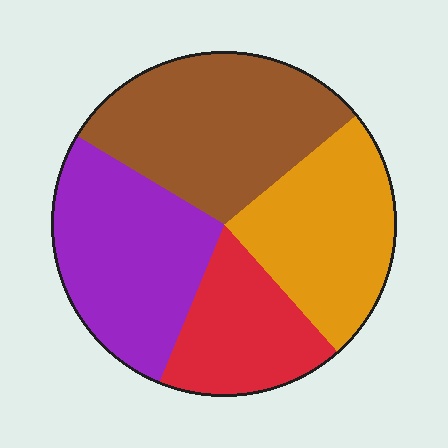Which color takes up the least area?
Red, at roughly 20%.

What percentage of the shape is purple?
Purple covers roughly 25% of the shape.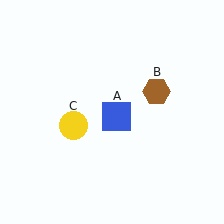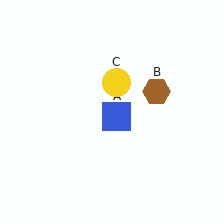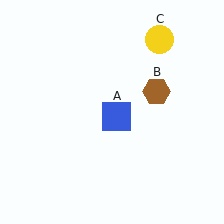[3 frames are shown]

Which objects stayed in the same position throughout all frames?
Blue square (object A) and brown hexagon (object B) remained stationary.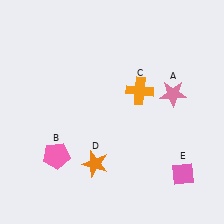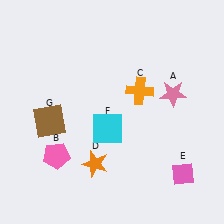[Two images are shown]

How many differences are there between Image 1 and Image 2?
There are 2 differences between the two images.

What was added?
A cyan square (F), a brown square (G) were added in Image 2.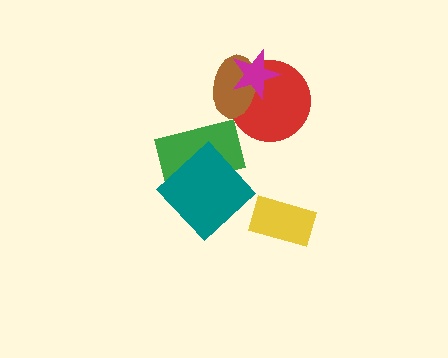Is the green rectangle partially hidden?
Yes, it is partially covered by another shape.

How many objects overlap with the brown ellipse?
2 objects overlap with the brown ellipse.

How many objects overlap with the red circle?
2 objects overlap with the red circle.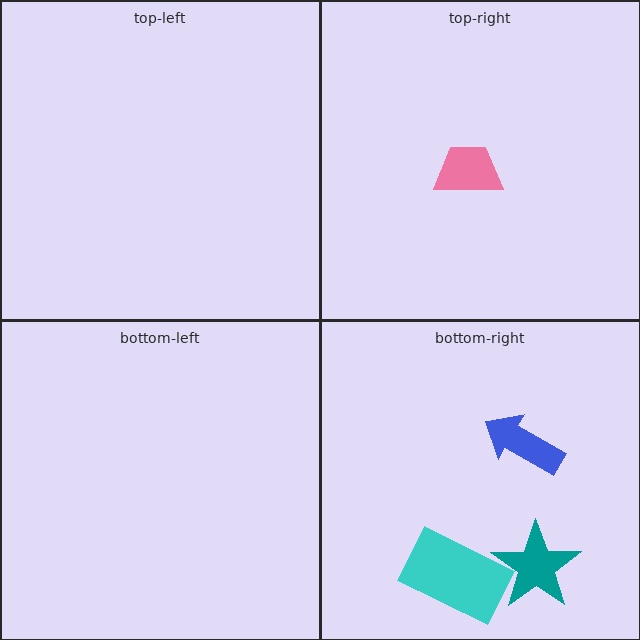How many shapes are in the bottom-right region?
3.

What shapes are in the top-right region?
The pink trapezoid.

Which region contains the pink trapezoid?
The top-right region.